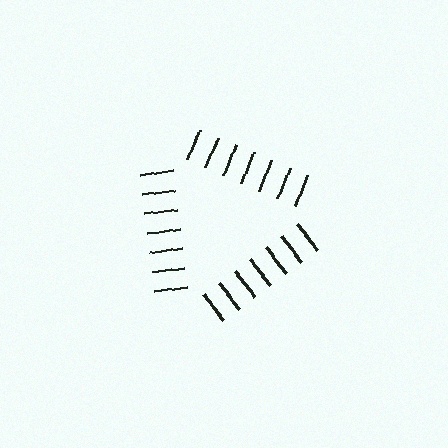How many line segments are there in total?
21 — 7 along each of the 3 edges.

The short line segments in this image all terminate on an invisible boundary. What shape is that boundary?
An illusory triangle — the line segments terminate on its edges but no continuous stroke is drawn.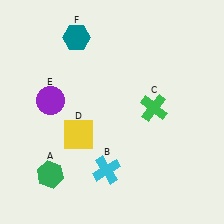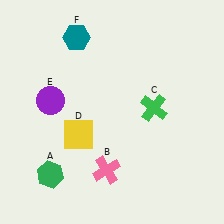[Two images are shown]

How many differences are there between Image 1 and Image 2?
There is 1 difference between the two images.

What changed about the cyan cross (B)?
In Image 1, B is cyan. In Image 2, it changed to pink.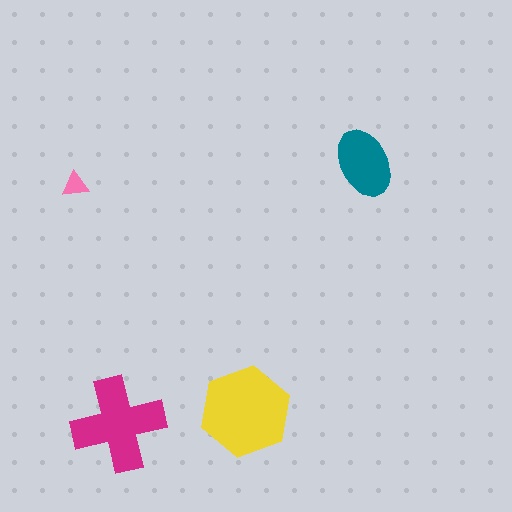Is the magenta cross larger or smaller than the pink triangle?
Larger.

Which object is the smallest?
The pink triangle.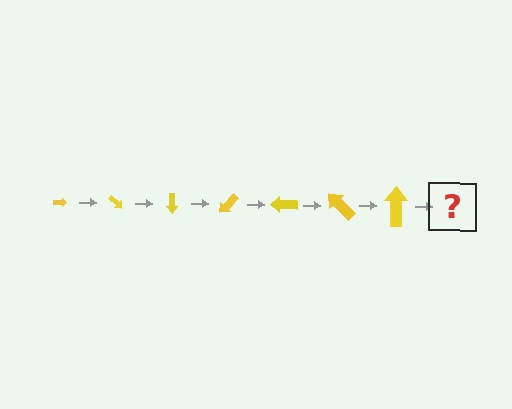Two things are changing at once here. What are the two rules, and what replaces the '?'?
The two rules are that the arrow grows larger each step and it rotates 45 degrees each step. The '?' should be an arrow, larger than the previous one and rotated 315 degrees from the start.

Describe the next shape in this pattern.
It should be an arrow, larger than the previous one and rotated 315 degrees from the start.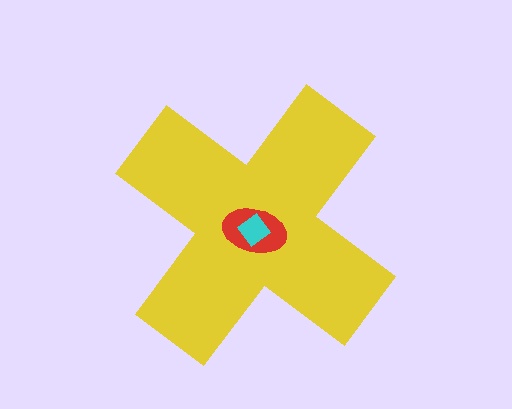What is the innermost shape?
The cyan diamond.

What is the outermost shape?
The yellow cross.